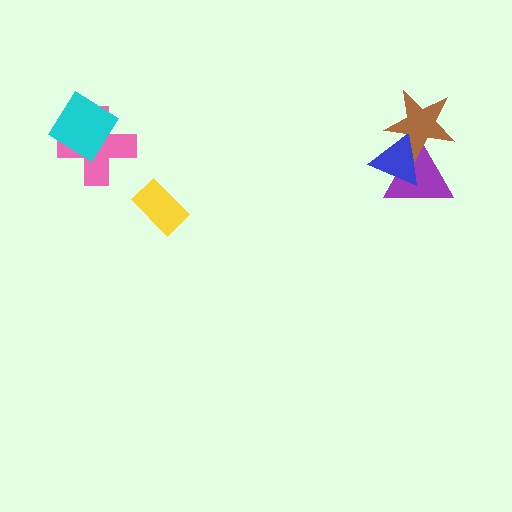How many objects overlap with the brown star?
2 objects overlap with the brown star.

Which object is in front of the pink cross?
The cyan diamond is in front of the pink cross.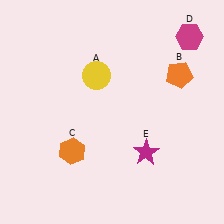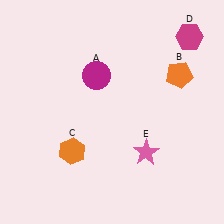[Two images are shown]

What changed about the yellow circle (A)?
In Image 1, A is yellow. In Image 2, it changed to magenta.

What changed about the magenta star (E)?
In Image 1, E is magenta. In Image 2, it changed to pink.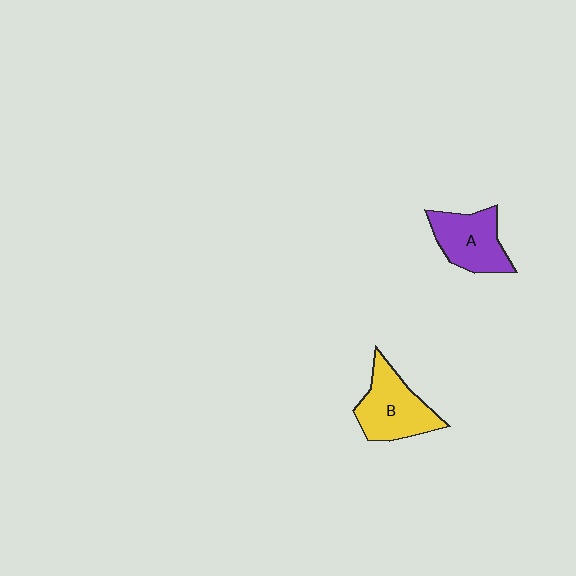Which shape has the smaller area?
Shape A (purple).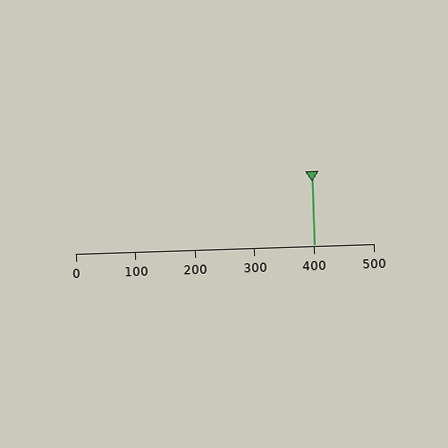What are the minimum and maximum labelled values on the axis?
The axis runs from 0 to 500.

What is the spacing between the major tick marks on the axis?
The major ticks are spaced 100 apart.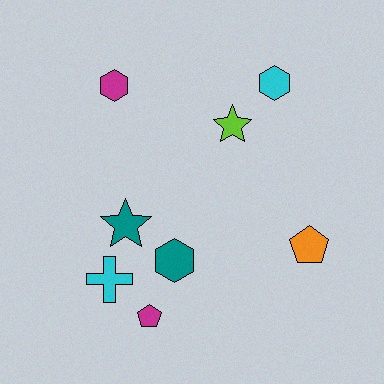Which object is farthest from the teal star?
The cyan hexagon is farthest from the teal star.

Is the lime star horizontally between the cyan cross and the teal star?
No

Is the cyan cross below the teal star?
Yes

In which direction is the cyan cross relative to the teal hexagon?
The cyan cross is to the left of the teal hexagon.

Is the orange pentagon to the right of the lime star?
Yes